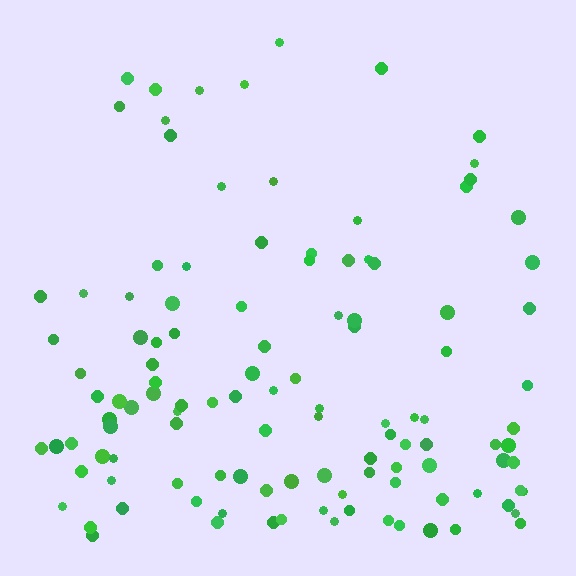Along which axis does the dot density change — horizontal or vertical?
Vertical.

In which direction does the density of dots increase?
From top to bottom, with the bottom side densest.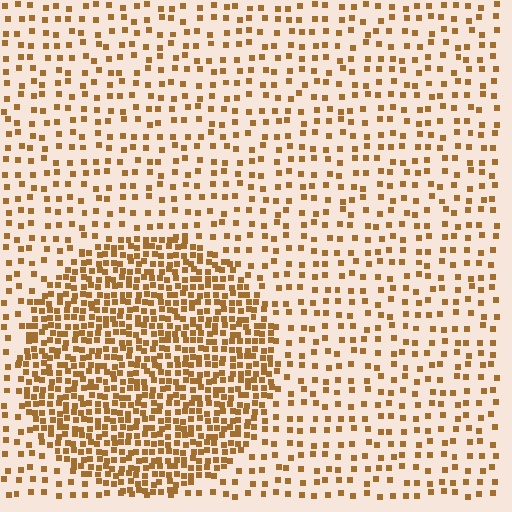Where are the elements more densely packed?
The elements are more densely packed inside the circle boundary.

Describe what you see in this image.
The image contains small brown elements arranged at two different densities. A circle-shaped region is visible where the elements are more densely packed than the surrounding area.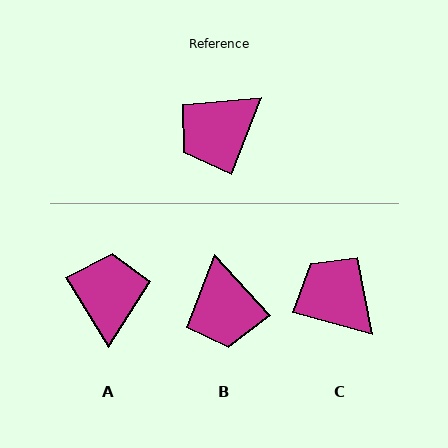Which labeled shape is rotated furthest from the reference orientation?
A, about 128 degrees away.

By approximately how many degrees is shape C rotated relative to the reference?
Approximately 85 degrees clockwise.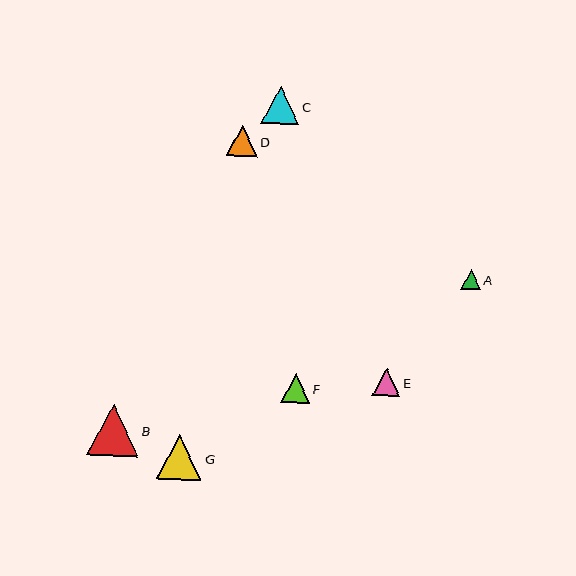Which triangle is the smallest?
Triangle A is the smallest with a size of approximately 20 pixels.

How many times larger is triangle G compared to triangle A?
Triangle G is approximately 2.3 times the size of triangle A.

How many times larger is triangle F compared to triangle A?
Triangle F is approximately 1.4 times the size of triangle A.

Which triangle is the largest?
Triangle B is the largest with a size of approximately 52 pixels.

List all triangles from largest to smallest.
From largest to smallest: B, G, C, D, F, E, A.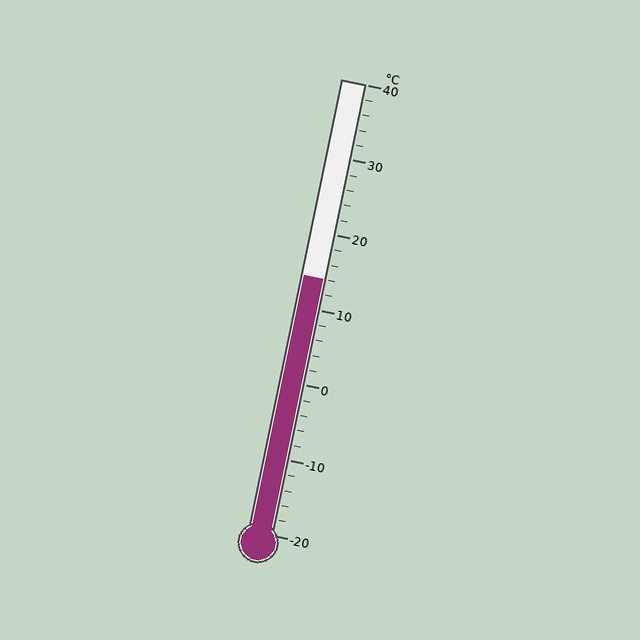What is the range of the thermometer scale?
The thermometer scale ranges from -20°C to 40°C.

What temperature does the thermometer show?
The thermometer shows approximately 14°C.